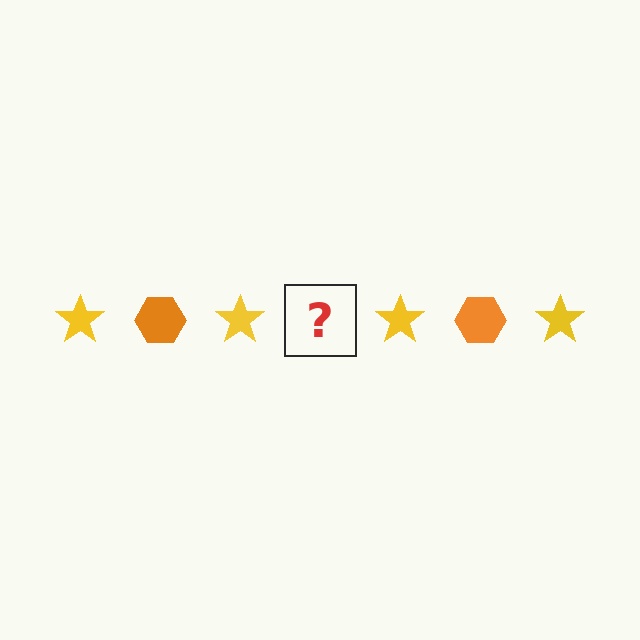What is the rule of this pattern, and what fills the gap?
The rule is that the pattern alternates between yellow star and orange hexagon. The gap should be filled with an orange hexagon.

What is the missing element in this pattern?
The missing element is an orange hexagon.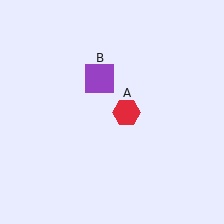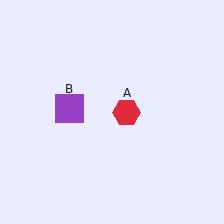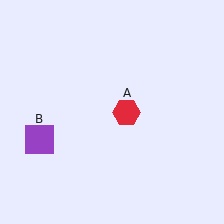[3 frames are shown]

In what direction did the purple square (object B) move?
The purple square (object B) moved down and to the left.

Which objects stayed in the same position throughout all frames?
Red hexagon (object A) remained stationary.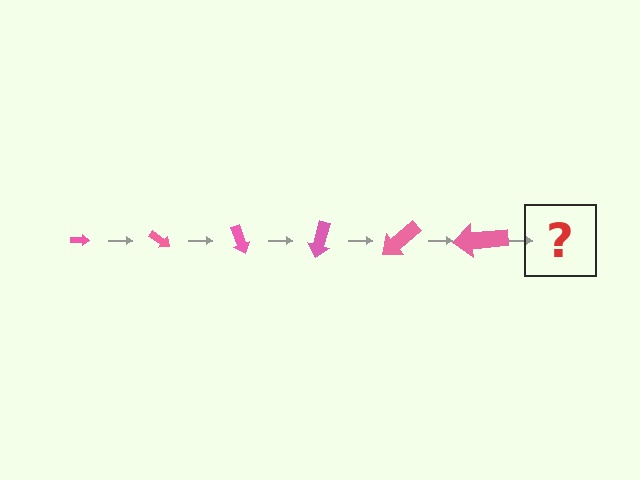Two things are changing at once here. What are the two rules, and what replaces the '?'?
The two rules are that the arrow grows larger each step and it rotates 35 degrees each step. The '?' should be an arrow, larger than the previous one and rotated 210 degrees from the start.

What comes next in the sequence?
The next element should be an arrow, larger than the previous one and rotated 210 degrees from the start.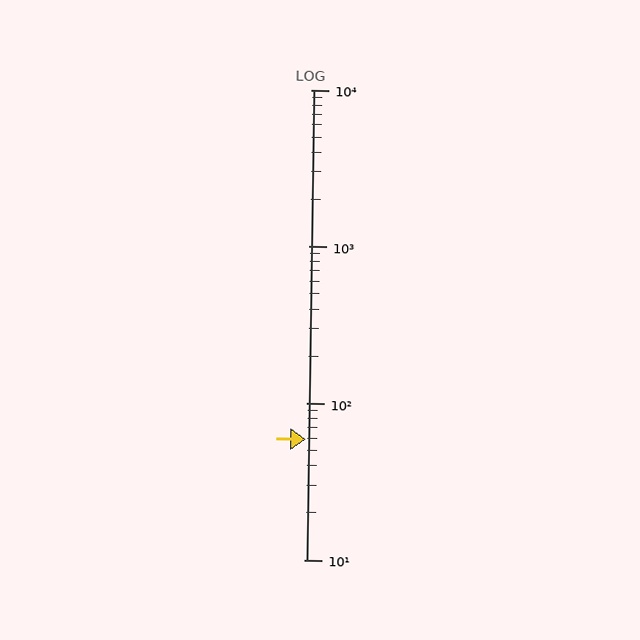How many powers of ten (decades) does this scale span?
The scale spans 3 decades, from 10 to 10000.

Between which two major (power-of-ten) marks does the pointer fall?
The pointer is between 10 and 100.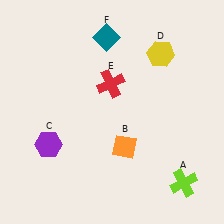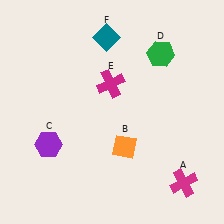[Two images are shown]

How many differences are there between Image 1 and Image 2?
There are 3 differences between the two images.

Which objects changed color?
A changed from lime to magenta. D changed from yellow to green. E changed from red to magenta.